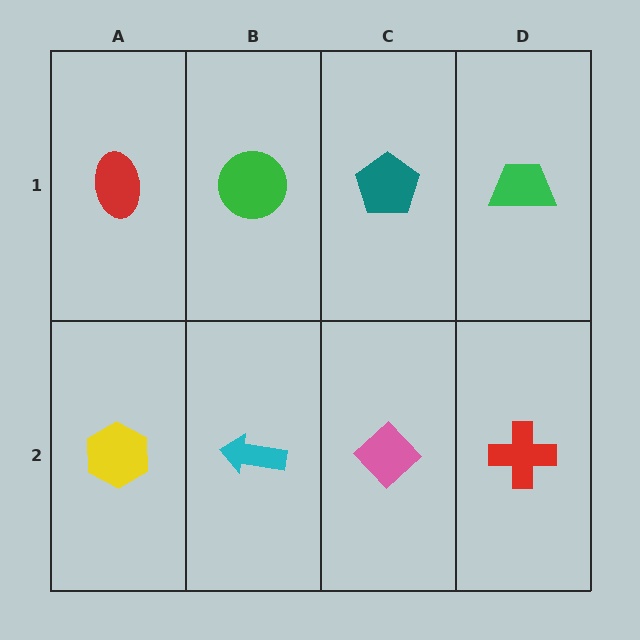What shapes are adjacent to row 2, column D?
A green trapezoid (row 1, column D), a pink diamond (row 2, column C).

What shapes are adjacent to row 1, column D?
A red cross (row 2, column D), a teal pentagon (row 1, column C).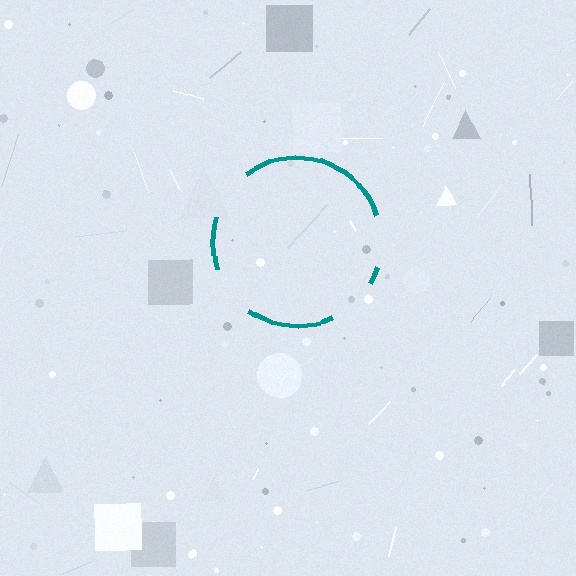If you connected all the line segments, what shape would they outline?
They would outline a circle.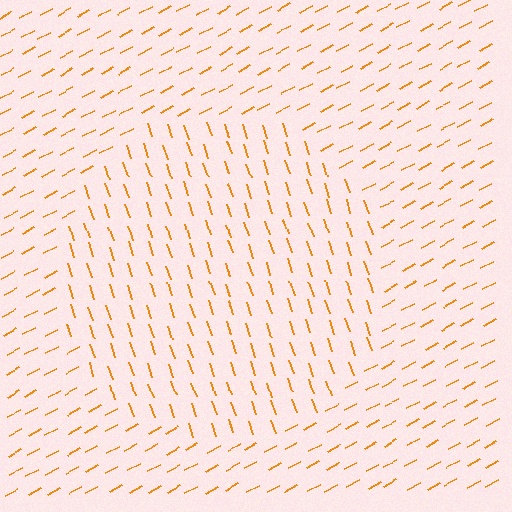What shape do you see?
I see a circle.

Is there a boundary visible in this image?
Yes, there is a texture boundary formed by a change in line orientation.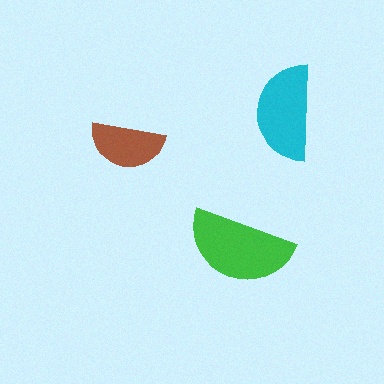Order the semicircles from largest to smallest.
the green one, the cyan one, the brown one.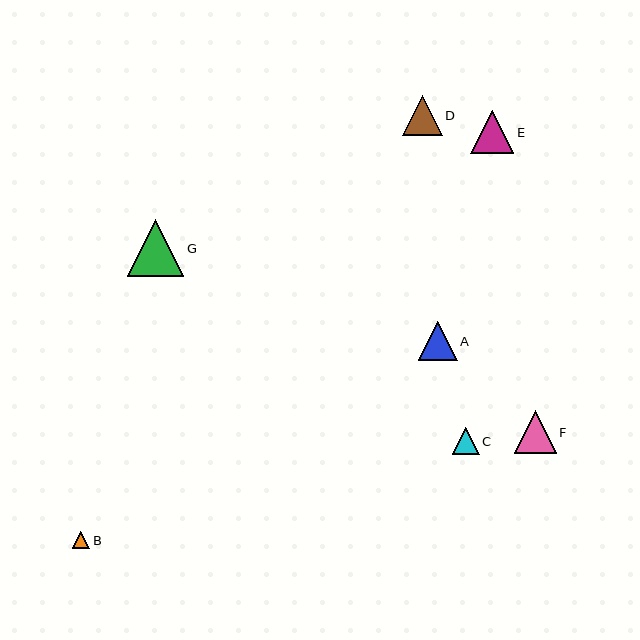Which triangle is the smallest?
Triangle B is the smallest with a size of approximately 17 pixels.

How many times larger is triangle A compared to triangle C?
Triangle A is approximately 1.5 times the size of triangle C.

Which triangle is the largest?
Triangle G is the largest with a size of approximately 57 pixels.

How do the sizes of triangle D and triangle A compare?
Triangle D and triangle A are approximately the same size.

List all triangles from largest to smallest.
From largest to smallest: G, E, F, D, A, C, B.